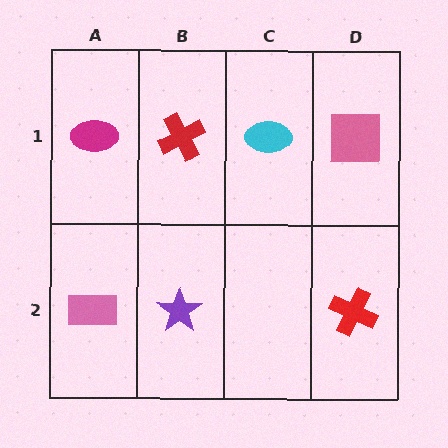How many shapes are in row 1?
4 shapes.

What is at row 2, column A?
A pink rectangle.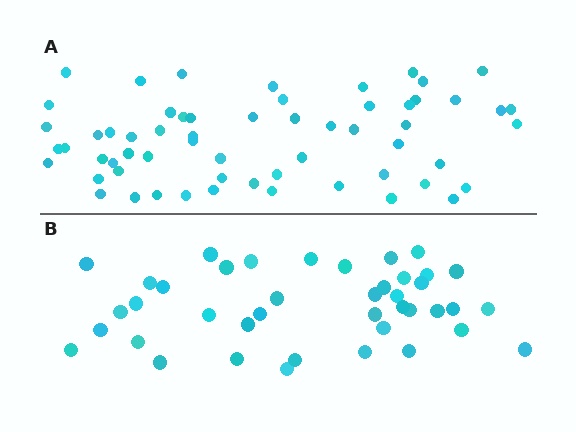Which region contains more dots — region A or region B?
Region A (the top region) has more dots.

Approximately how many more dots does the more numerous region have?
Region A has approximately 20 more dots than region B.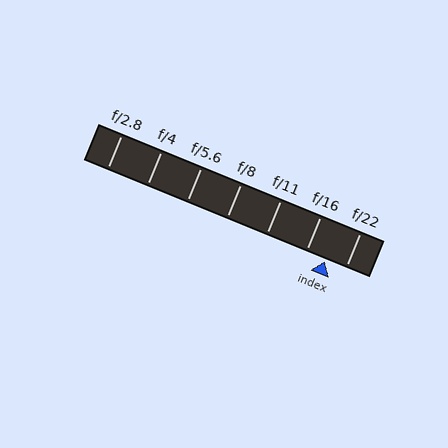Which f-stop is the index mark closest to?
The index mark is closest to f/16.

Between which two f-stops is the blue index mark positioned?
The index mark is between f/16 and f/22.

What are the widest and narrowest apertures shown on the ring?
The widest aperture shown is f/2.8 and the narrowest is f/22.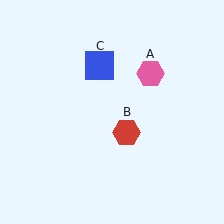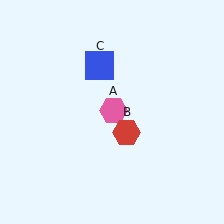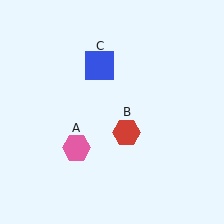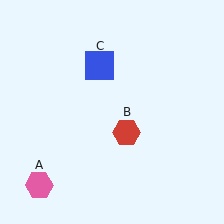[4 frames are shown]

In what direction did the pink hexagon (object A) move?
The pink hexagon (object A) moved down and to the left.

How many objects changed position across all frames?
1 object changed position: pink hexagon (object A).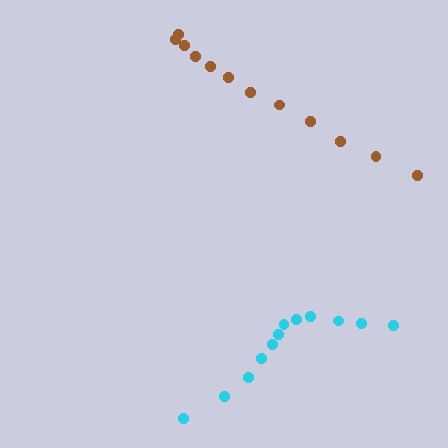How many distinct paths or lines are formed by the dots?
There are 2 distinct paths.